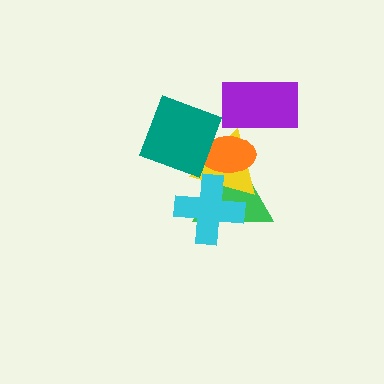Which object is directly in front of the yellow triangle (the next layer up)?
The cyan cross is directly in front of the yellow triangle.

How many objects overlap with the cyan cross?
2 objects overlap with the cyan cross.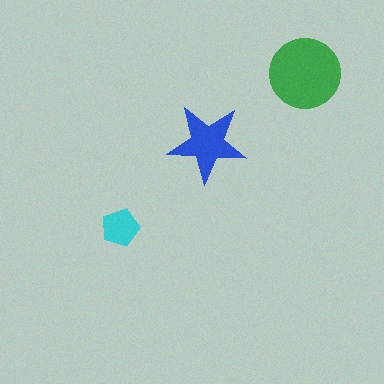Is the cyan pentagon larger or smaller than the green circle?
Smaller.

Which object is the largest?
The green circle.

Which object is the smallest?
The cyan pentagon.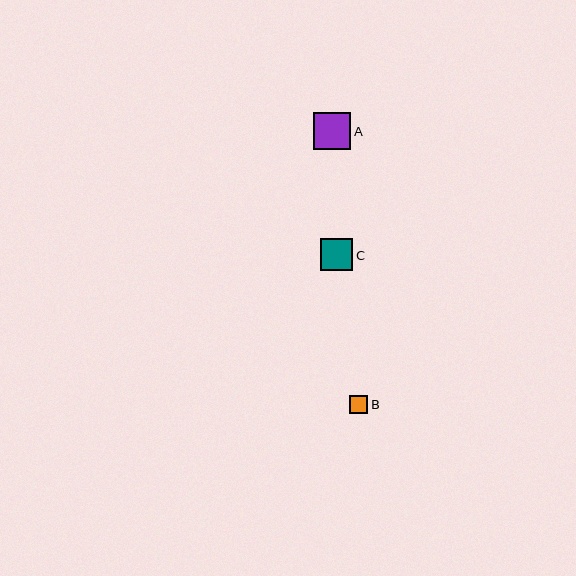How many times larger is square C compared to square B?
Square C is approximately 1.8 times the size of square B.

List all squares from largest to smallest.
From largest to smallest: A, C, B.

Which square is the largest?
Square A is the largest with a size of approximately 37 pixels.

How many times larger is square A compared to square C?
Square A is approximately 1.2 times the size of square C.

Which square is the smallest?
Square B is the smallest with a size of approximately 18 pixels.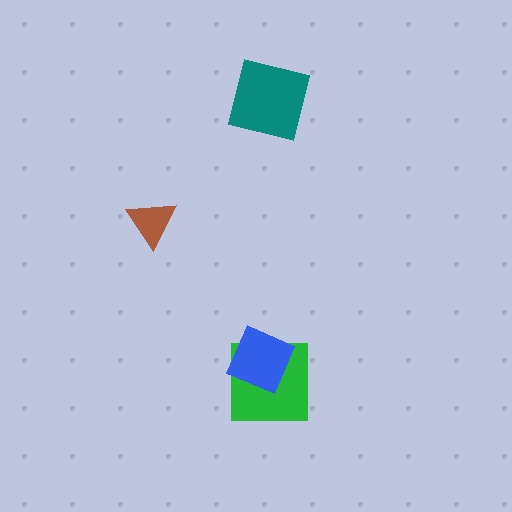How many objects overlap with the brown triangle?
0 objects overlap with the brown triangle.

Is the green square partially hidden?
Yes, it is partially covered by another shape.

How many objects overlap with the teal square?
0 objects overlap with the teal square.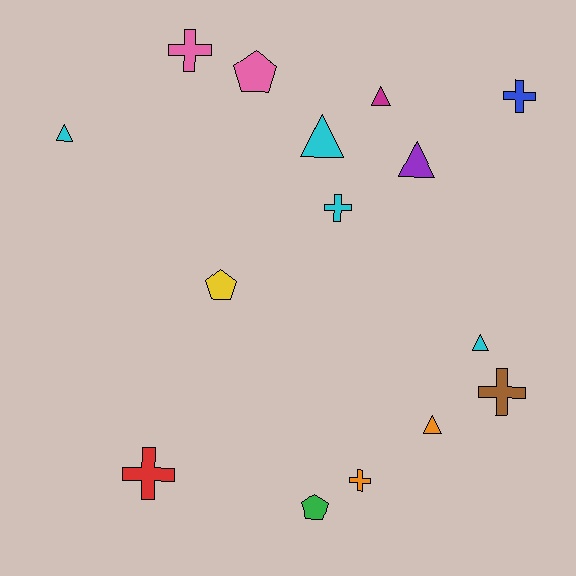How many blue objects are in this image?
There is 1 blue object.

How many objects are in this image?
There are 15 objects.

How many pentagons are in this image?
There are 3 pentagons.